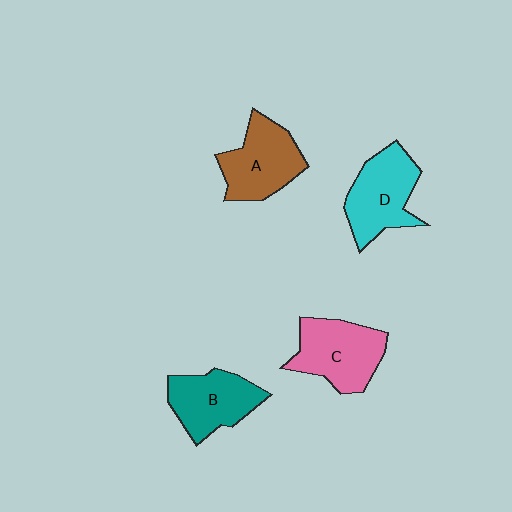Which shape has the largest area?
Shape C (pink).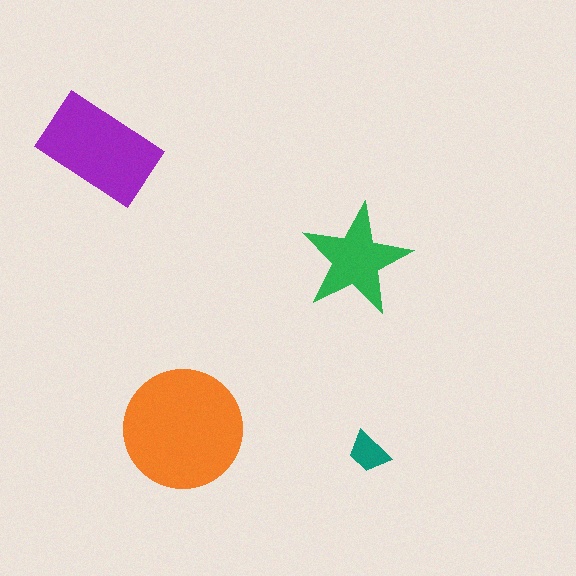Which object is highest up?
The purple rectangle is topmost.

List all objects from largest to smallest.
The orange circle, the purple rectangle, the green star, the teal trapezoid.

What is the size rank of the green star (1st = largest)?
3rd.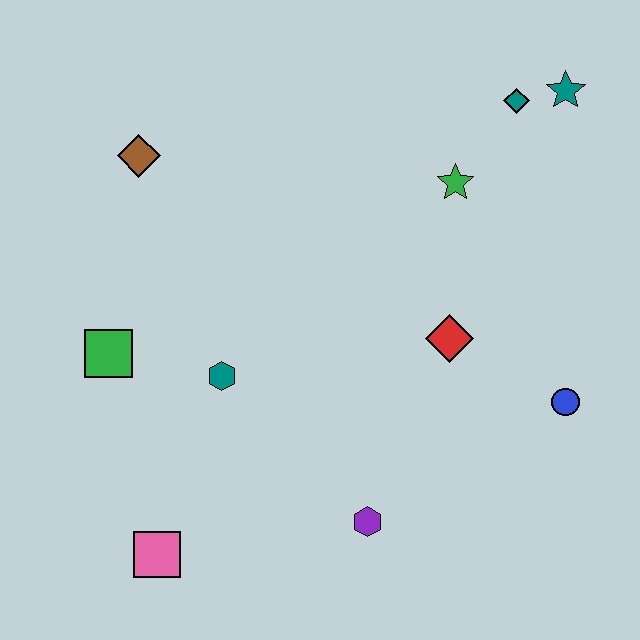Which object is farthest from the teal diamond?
The pink square is farthest from the teal diamond.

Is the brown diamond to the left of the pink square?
Yes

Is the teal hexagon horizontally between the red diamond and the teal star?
No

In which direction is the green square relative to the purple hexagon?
The green square is to the left of the purple hexagon.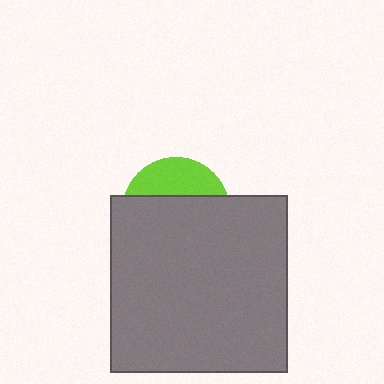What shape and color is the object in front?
The object in front is a gray square.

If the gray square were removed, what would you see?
You would see the complete lime circle.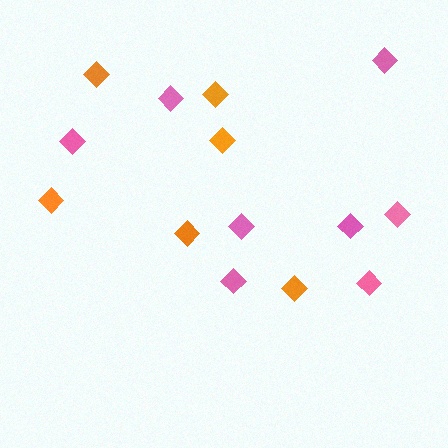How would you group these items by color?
There are 2 groups: one group of orange diamonds (6) and one group of pink diamonds (8).